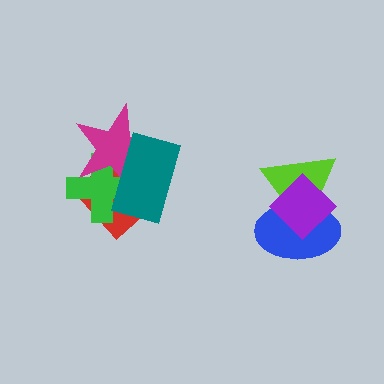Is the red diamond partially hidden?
Yes, it is partially covered by another shape.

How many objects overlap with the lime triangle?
2 objects overlap with the lime triangle.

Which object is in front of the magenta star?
The teal rectangle is in front of the magenta star.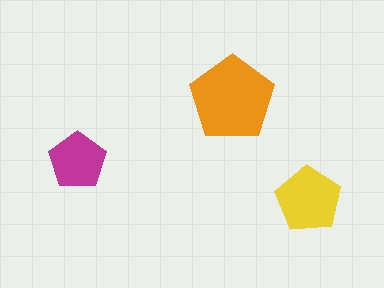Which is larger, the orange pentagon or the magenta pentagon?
The orange one.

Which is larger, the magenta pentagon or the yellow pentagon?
The yellow one.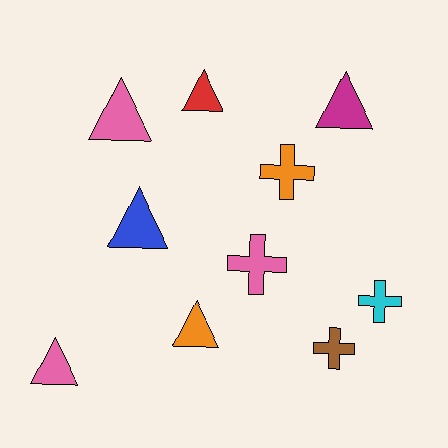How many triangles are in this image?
There are 6 triangles.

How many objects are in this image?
There are 10 objects.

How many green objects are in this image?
There are no green objects.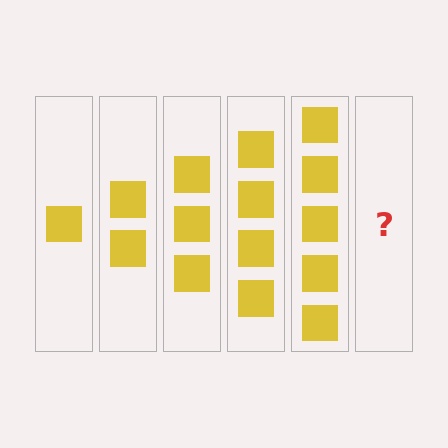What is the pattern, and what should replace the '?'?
The pattern is that each step adds one more square. The '?' should be 6 squares.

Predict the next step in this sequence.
The next step is 6 squares.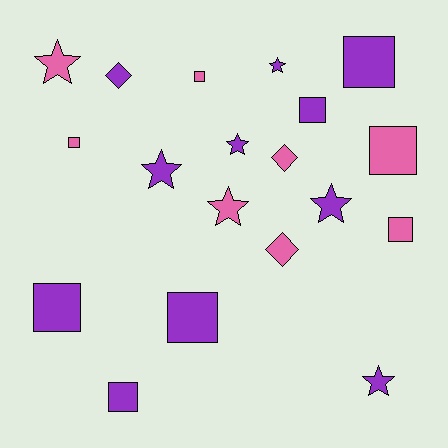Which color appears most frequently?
Purple, with 11 objects.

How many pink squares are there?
There are 4 pink squares.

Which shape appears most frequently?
Square, with 9 objects.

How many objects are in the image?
There are 19 objects.